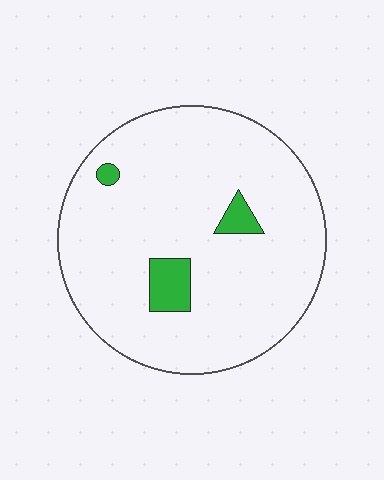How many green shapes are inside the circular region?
3.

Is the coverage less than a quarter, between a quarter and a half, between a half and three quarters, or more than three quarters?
Less than a quarter.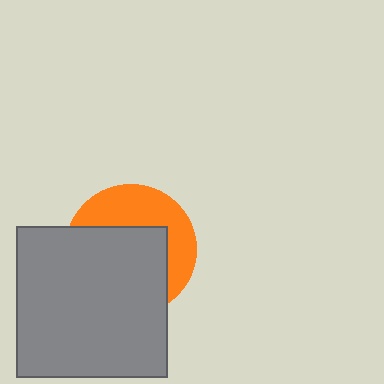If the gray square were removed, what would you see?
You would see the complete orange circle.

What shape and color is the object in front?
The object in front is a gray square.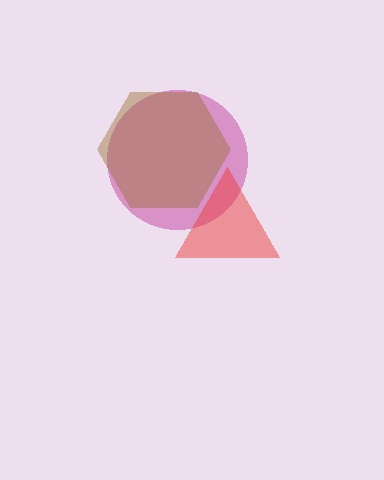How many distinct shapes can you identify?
There are 3 distinct shapes: a magenta circle, a red triangle, a brown hexagon.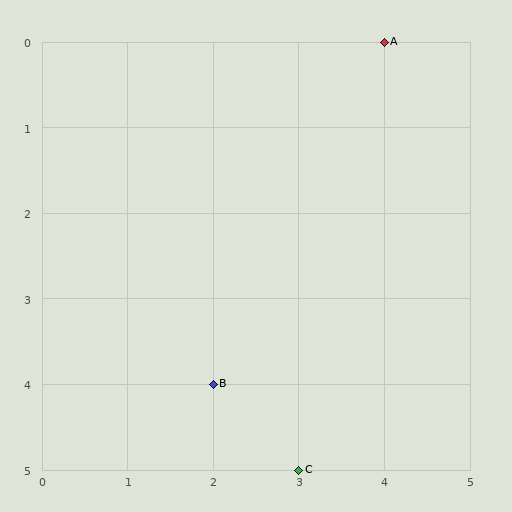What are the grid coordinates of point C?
Point C is at grid coordinates (3, 5).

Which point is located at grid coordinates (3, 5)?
Point C is at (3, 5).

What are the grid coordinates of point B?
Point B is at grid coordinates (2, 4).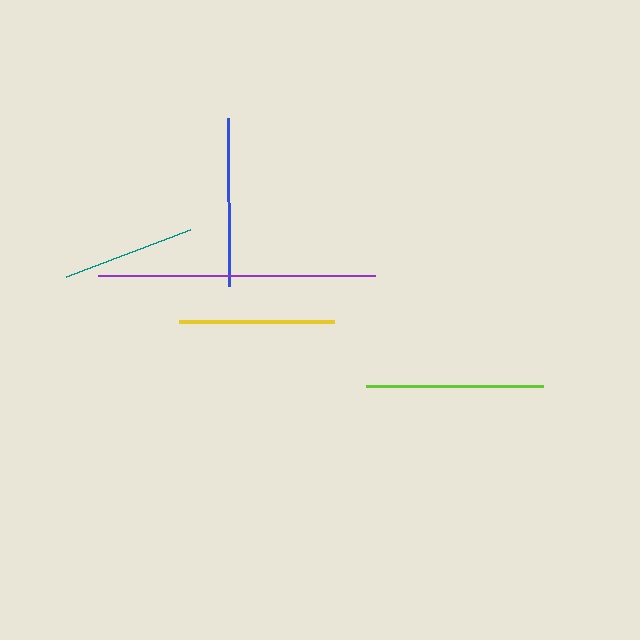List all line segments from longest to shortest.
From longest to shortest: purple, lime, blue, yellow, teal.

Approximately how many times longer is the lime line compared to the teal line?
The lime line is approximately 1.3 times the length of the teal line.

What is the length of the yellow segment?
The yellow segment is approximately 155 pixels long.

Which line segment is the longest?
The purple line is the longest at approximately 276 pixels.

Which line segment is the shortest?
The teal line is the shortest at approximately 132 pixels.